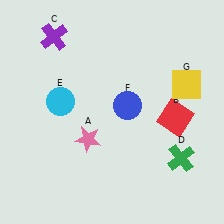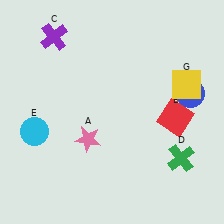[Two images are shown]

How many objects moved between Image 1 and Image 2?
2 objects moved between the two images.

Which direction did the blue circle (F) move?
The blue circle (F) moved right.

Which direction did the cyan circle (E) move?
The cyan circle (E) moved down.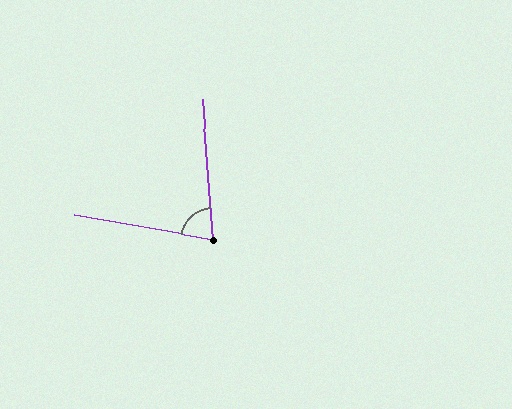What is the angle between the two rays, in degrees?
Approximately 76 degrees.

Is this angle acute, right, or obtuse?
It is acute.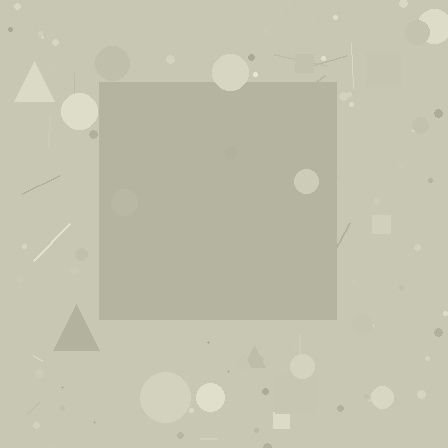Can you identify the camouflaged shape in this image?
The camouflaged shape is a square.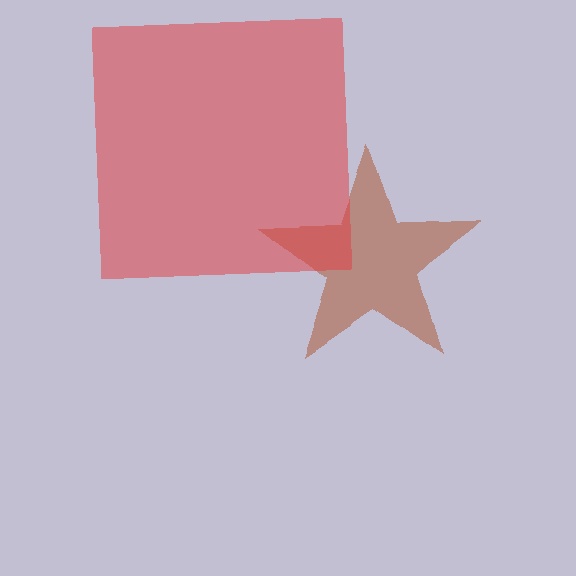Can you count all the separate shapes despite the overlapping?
Yes, there are 2 separate shapes.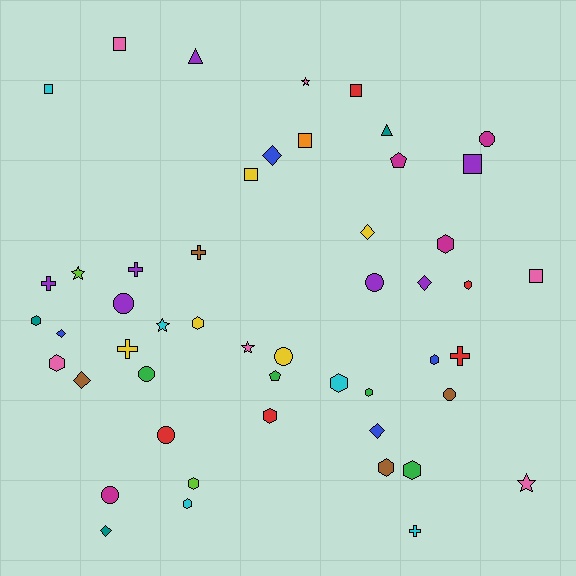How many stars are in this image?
There are 5 stars.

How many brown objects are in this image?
There are 4 brown objects.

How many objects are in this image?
There are 50 objects.